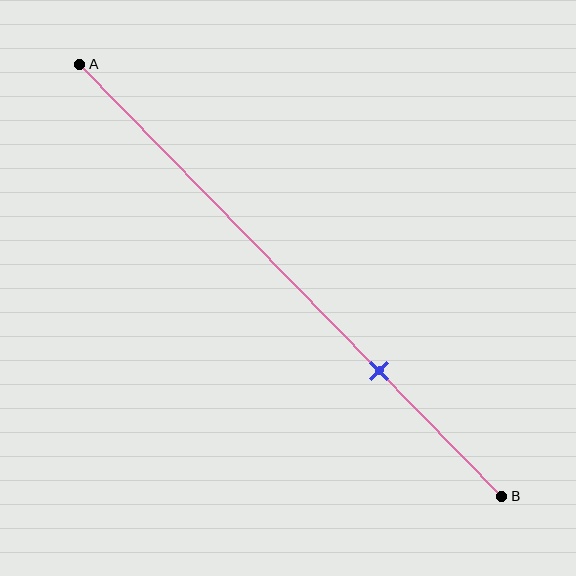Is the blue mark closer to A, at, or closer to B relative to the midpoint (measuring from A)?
The blue mark is closer to point B than the midpoint of segment AB.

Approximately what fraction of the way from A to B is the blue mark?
The blue mark is approximately 70% of the way from A to B.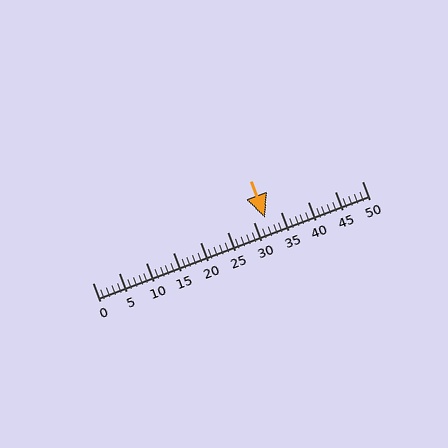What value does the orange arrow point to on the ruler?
The orange arrow points to approximately 32.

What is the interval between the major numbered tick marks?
The major tick marks are spaced 5 units apart.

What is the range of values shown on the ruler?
The ruler shows values from 0 to 50.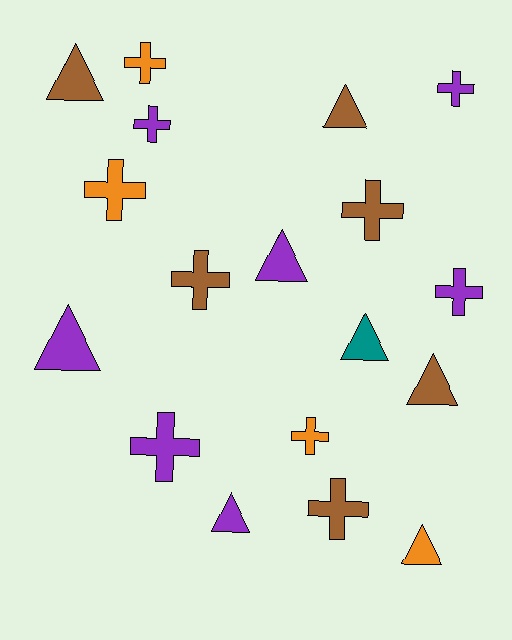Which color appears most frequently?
Purple, with 7 objects.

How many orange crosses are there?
There are 3 orange crosses.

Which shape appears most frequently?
Cross, with 10 objects.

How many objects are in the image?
There are 18 objects.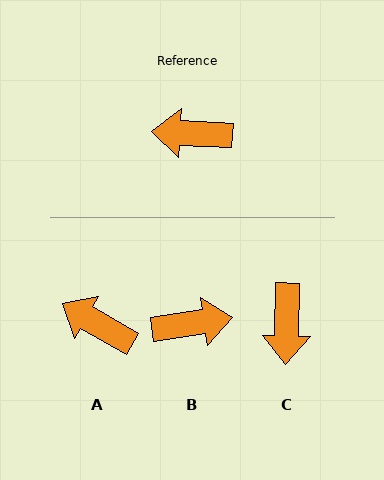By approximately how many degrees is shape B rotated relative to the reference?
Approximately 169 degrees clockwise.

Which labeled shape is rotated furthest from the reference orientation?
B, about 169 degrees away.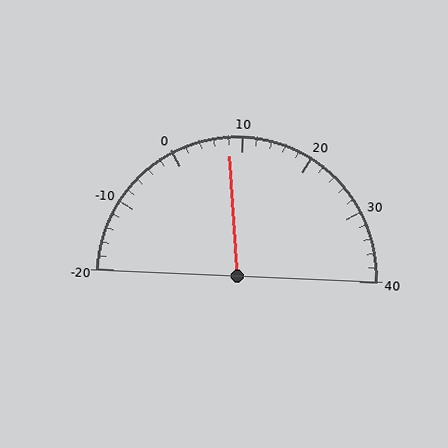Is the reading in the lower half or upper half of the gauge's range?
The reading is in the lower half of the range (-20 to 40).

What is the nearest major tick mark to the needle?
The nearest major tick mark is 10.